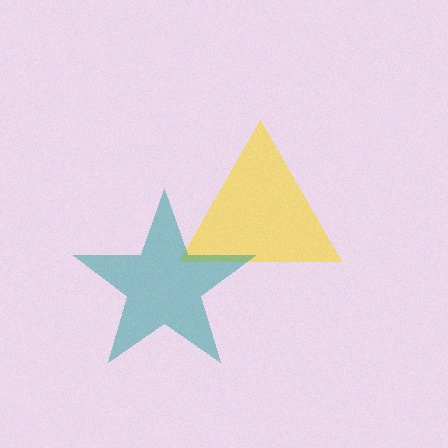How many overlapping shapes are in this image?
There are 2 overlapping shapes in the image.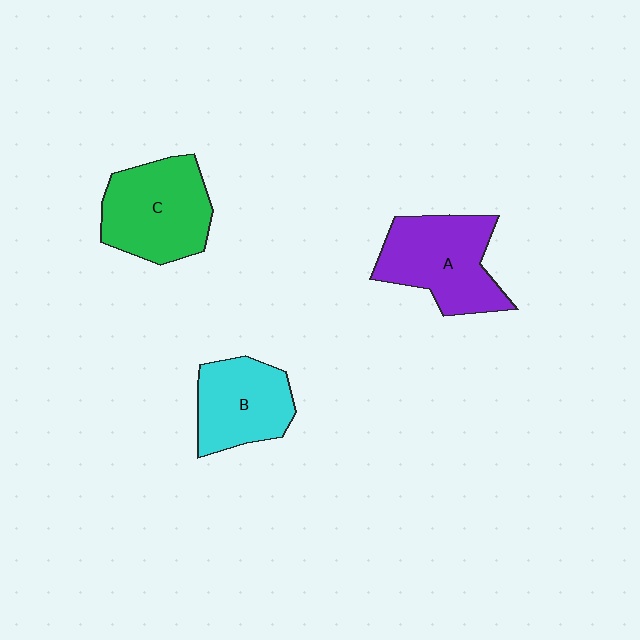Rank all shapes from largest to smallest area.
From largest to smallest: C (green), A (purple), B (cyan).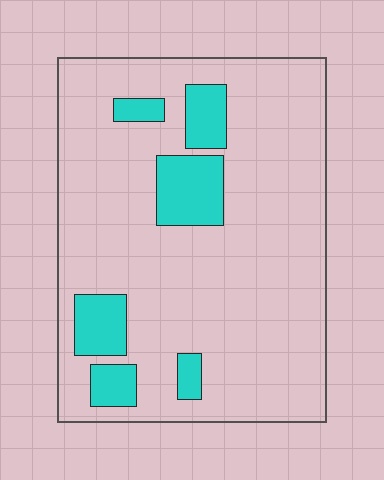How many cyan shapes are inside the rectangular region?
6.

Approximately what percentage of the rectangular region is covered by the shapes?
Approximately 15%.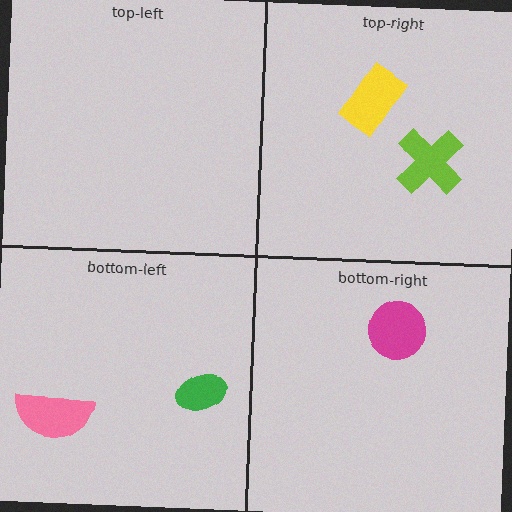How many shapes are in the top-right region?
2.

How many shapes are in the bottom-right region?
1.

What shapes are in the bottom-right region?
The magenta circle.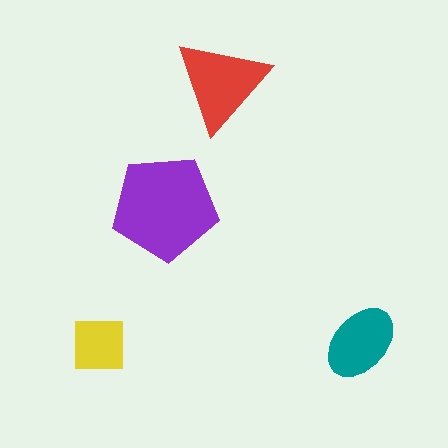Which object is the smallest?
The yellow square.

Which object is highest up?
The red triangle is topmost.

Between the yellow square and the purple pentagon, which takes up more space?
The purple pentagon.